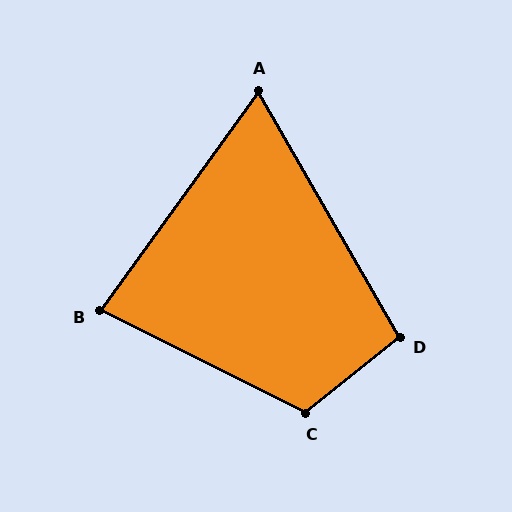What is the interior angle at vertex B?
Approximately 81 degrees (acute).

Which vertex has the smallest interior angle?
A, at approximately 66 degrees.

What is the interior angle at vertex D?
Approximately 99 degrees (obtuse).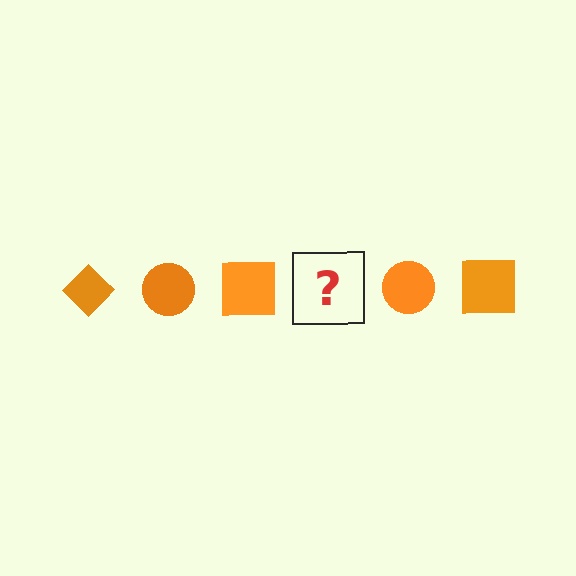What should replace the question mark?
The question mark should be replaced with an orange diamond.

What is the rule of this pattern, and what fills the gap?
The rule is that the pattern cycles through diamond, circle, square shapes in orange. The gap should be filled with an orange diamond.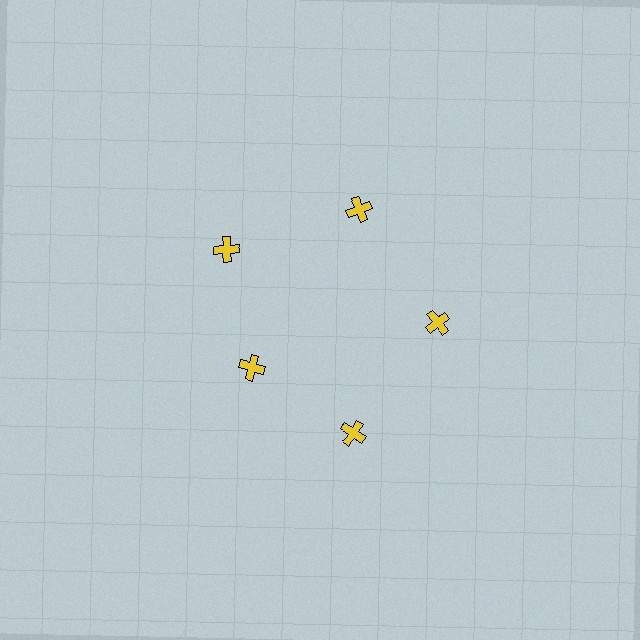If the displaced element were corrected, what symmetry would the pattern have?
It would have 5-fold rotational symmetry — the pattern would map onto itself every 72 degrees.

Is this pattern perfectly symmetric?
No. The 5 yellow crosses are arranged in a ring, but one element near the 8 o'clock position is pulled inward toward the center, breaking the 5-fold rotational symmetry.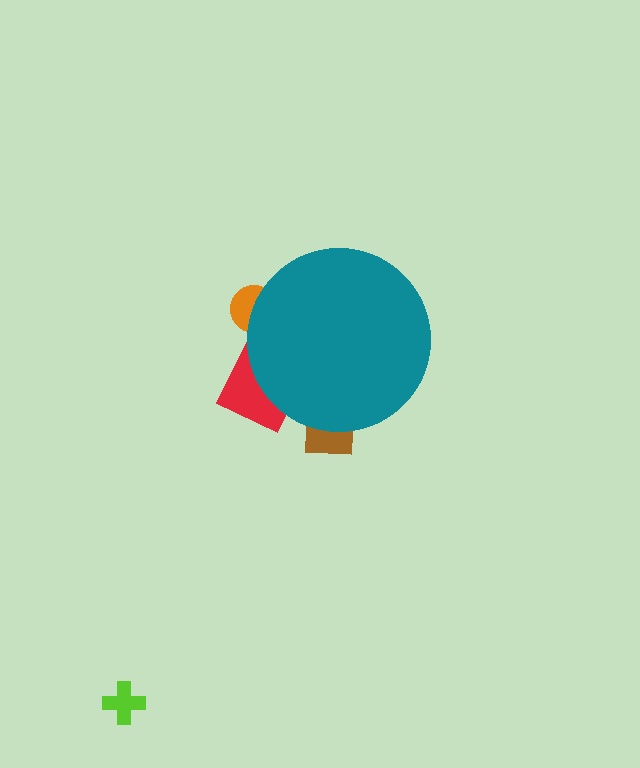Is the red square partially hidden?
Yes, the red square is partially hidden behind the teal circle.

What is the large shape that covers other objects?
A teal circle.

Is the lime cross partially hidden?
No, the lime cross is fully visible.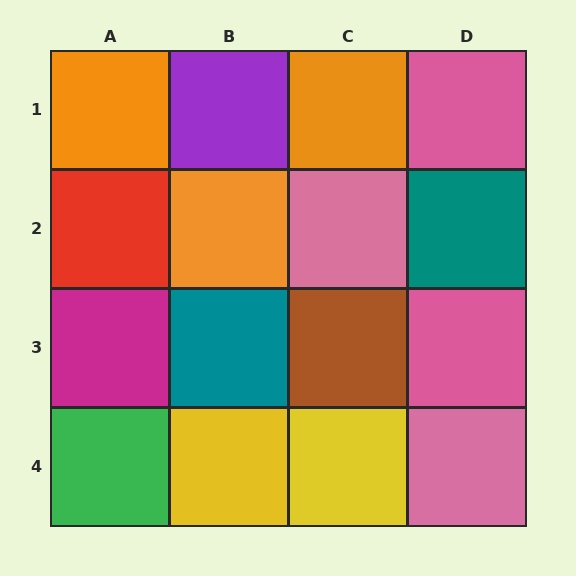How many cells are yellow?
2 cells are yellow.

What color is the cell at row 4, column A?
Green.